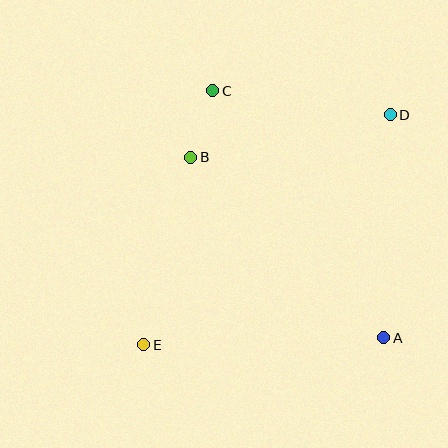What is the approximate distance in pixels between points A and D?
The distance between A and D is approximately 223 pixels.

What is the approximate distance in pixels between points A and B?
The distance between A and B is approximately 264 pixels.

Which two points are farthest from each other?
Points D and E are farthest from each other.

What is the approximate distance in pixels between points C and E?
The distance between C and E is approximately 263 pixels.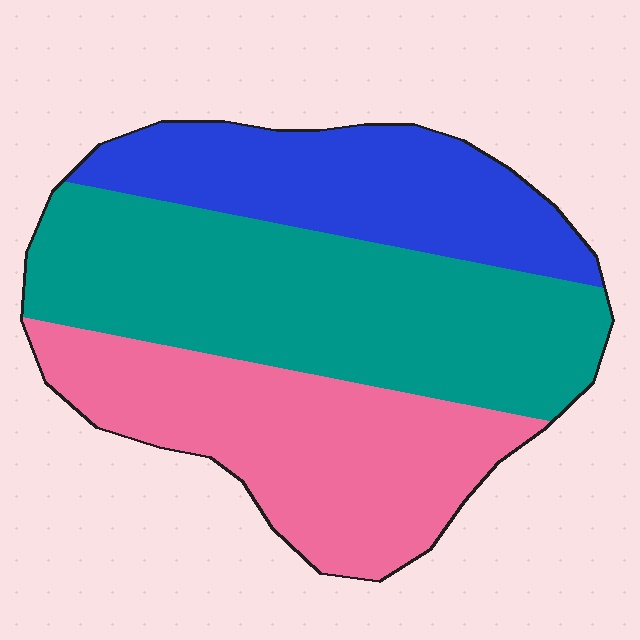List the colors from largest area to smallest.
From largest to smallest: teal, pink, blue.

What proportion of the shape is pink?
Pink covers 32% of the shape.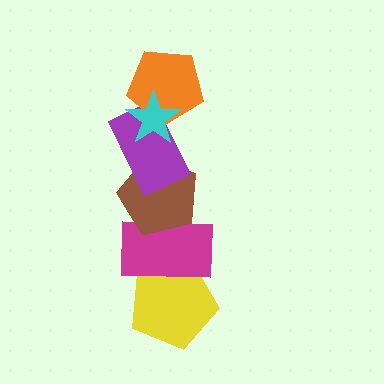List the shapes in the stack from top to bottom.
From top to bottom: the cyan star, the orange pentagon, the purple rectangle, the brown pentagon, the magenta rectangle, the yellow pentagon.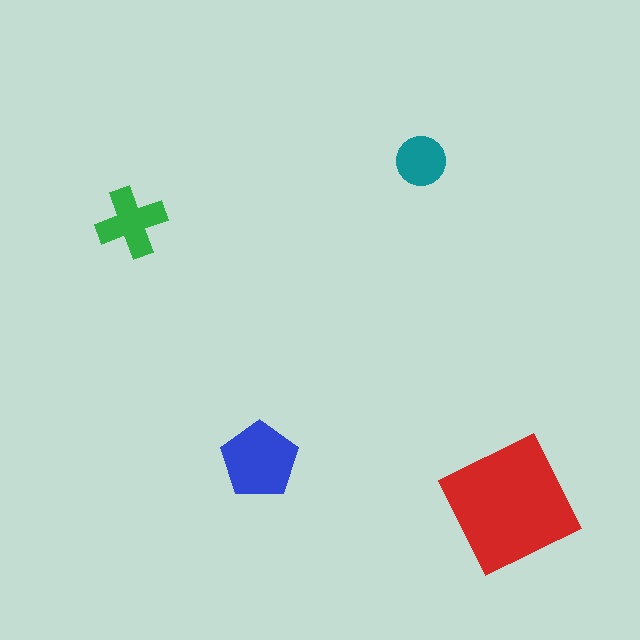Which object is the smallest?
The teal circle.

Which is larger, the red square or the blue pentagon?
The red square.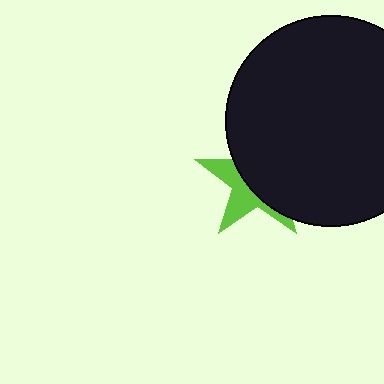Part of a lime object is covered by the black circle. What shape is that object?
It is a star.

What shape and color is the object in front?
The object in front is a black circle.